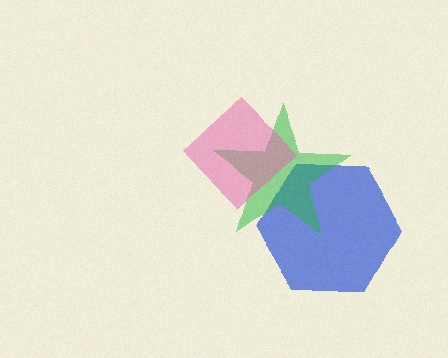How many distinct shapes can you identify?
There are 3 distinct shapes: a blue hexagon, a green star, a pink diamond.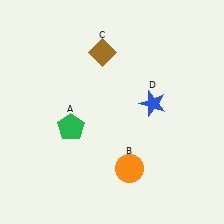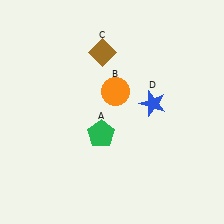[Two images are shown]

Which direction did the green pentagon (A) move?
The green pentagon (A) moved right.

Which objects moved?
The objects that moved are: the green pentagon (A), the orange circle (B).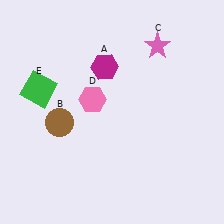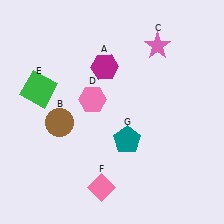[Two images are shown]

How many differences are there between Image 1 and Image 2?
There are 2 differences between the two images.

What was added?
A pink diamond (F), a teal pentagon (G) were added in Image 2.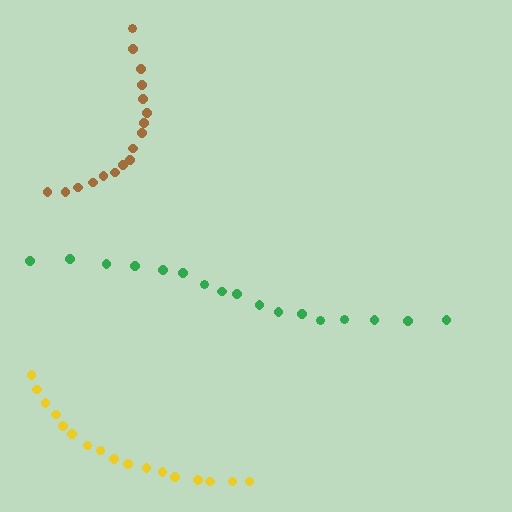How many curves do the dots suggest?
There are 3 distinct paths.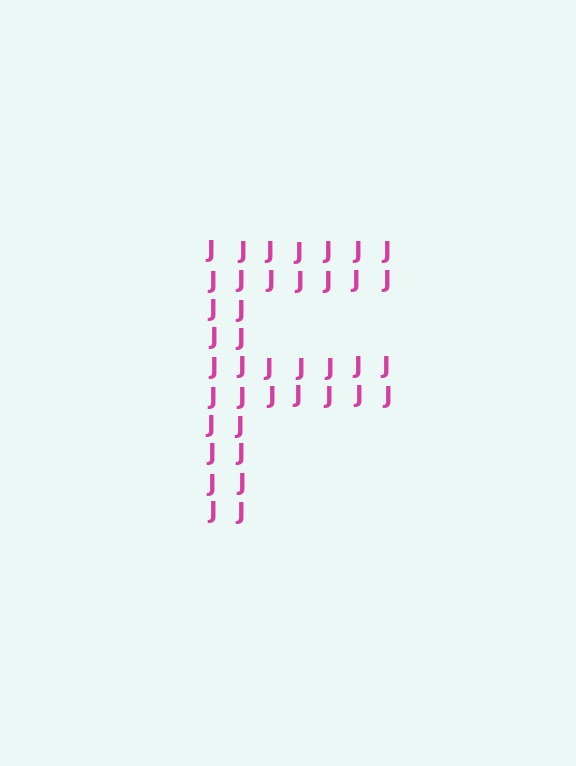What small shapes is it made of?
It is made of small letter J's.